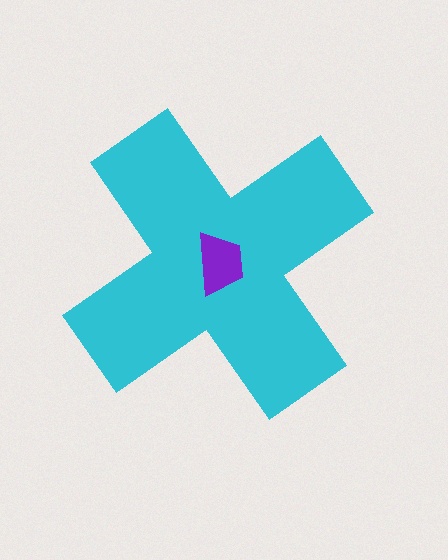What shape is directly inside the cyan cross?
The purple trapezoid.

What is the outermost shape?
The cyan cross.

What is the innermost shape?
The purple trapezoid.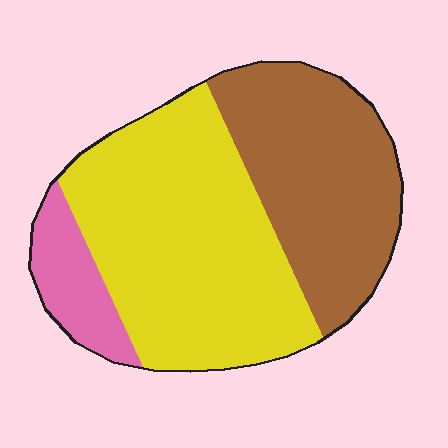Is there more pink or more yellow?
Yellow.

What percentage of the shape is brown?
Brown covers 37% of the shape.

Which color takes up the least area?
Pink, at roughly 10%.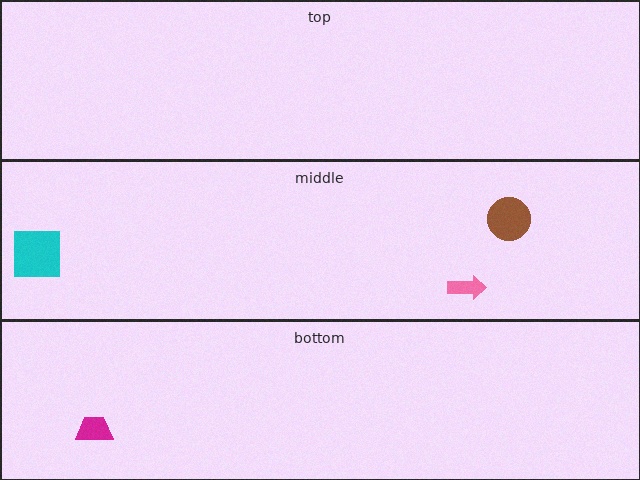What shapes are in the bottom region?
The magenta trapezoid.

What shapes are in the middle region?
The pink arrow, the brown circle, the cyan square.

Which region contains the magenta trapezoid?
The bottom region.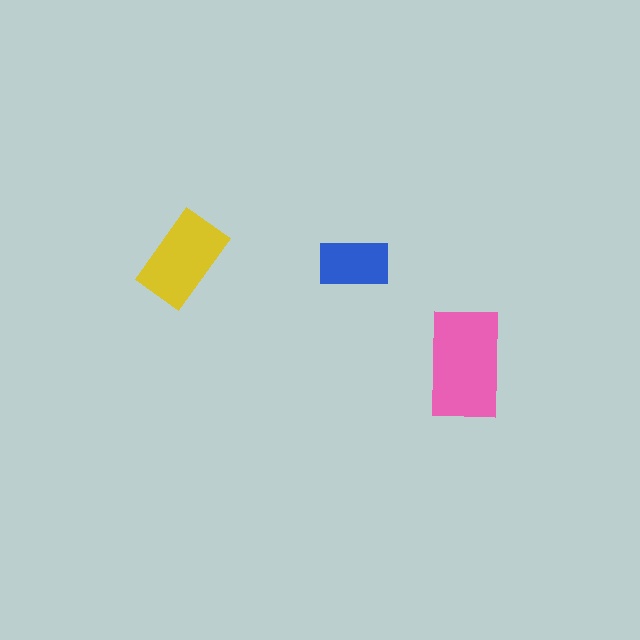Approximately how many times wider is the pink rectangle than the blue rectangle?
About 1.5 times wider.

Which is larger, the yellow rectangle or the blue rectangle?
The yellow one.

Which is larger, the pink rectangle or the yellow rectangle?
The pink one.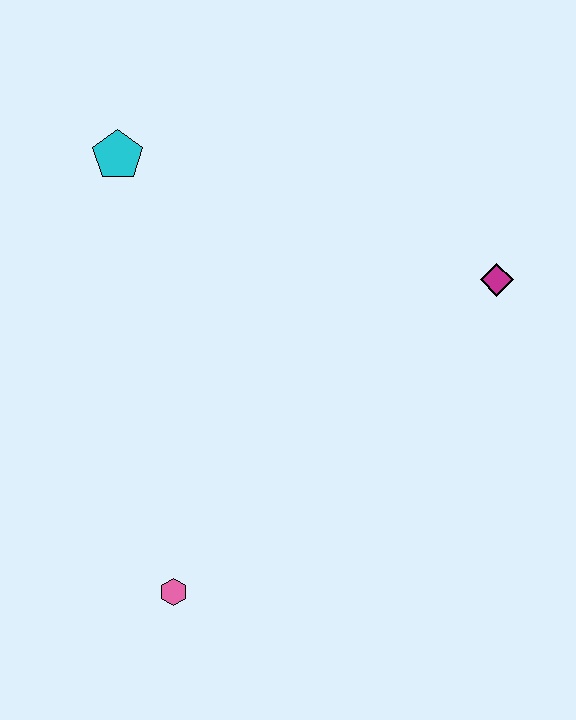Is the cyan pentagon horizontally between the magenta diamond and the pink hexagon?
No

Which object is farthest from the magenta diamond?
The pink hexagon is farthest from the magenta diamond.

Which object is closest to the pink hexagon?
The cyan pentagon is closest to the pink hexagon.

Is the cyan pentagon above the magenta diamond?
Yes